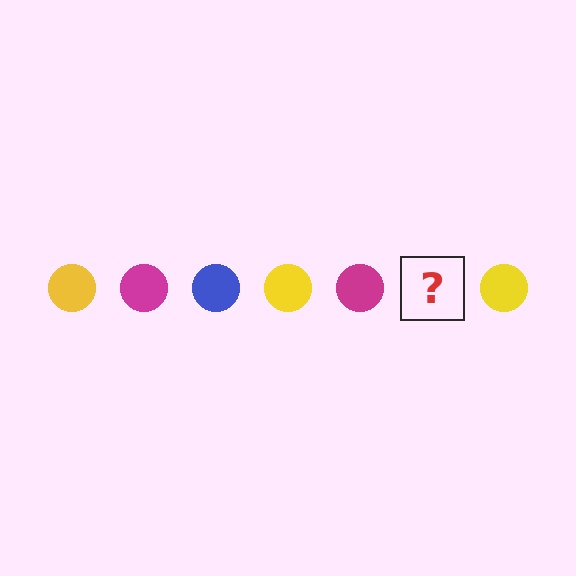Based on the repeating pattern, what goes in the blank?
The blank should be a blue circle.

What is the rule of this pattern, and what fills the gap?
The rule is that the pattern cycles through yellow, magenta, blue circles. The gap should be filled with a blue circle.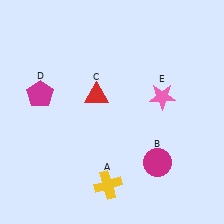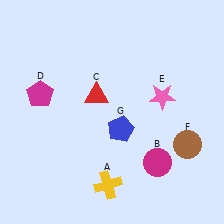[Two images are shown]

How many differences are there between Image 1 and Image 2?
There are 2 differences between the two images.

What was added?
A brown circle (F), a blue pentagon (G) were added in Image 2.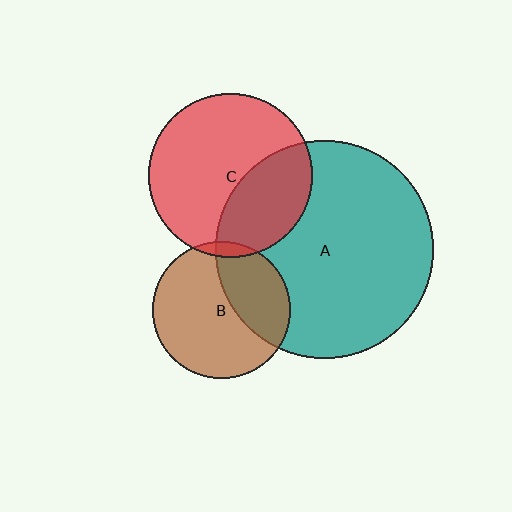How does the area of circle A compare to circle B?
Approximately 2.5 times.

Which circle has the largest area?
Circle A (teal).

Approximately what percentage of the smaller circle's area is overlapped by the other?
Approximately 5%.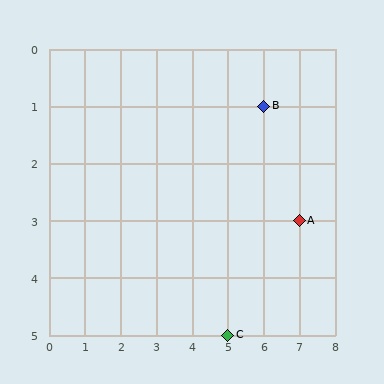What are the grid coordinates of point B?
Point B is at grid coordinates (6, 1).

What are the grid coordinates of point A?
Point A is at grid coordinates (7, 3).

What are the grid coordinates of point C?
Point C is at grid coordinates (5, 5).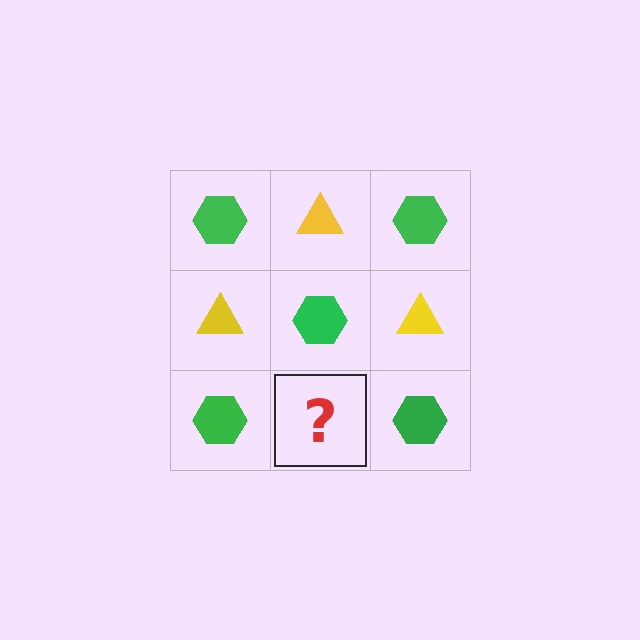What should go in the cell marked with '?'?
The missing cell should contain a yellow triangle.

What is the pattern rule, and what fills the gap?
The rule is that it alternates green hexagon and yellow triangle in a checkerboard pattern. The gap should be filled with a yellow triangle.